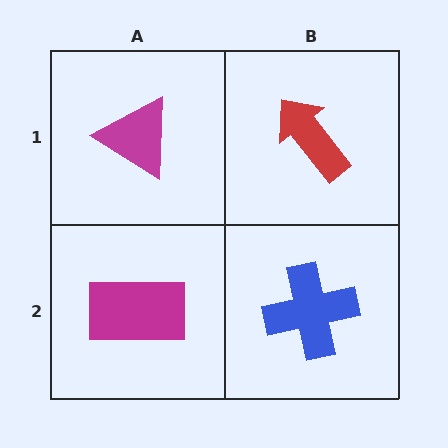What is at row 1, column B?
A red arrow.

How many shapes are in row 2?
2 shapes.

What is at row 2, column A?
A magenta rectangle.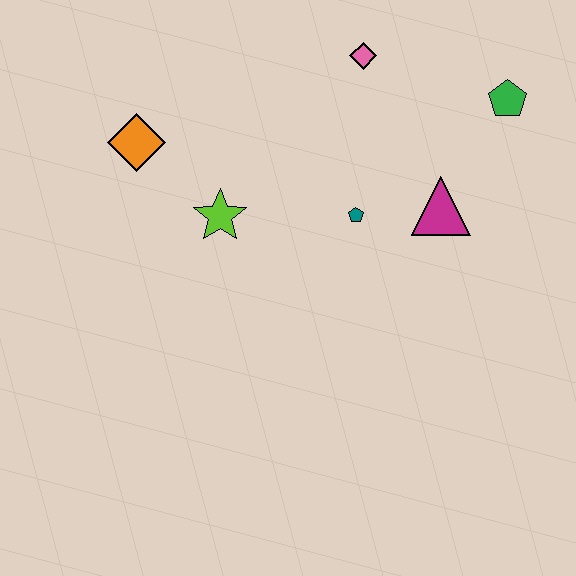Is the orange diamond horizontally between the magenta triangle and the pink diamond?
No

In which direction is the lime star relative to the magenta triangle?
The lime star is to the left of the magenta triangle.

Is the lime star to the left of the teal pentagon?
Yes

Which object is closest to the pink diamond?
The green pentagon is closest to the pink diamond.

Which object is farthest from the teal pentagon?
The orange diamond is farthest from the teal pentagon.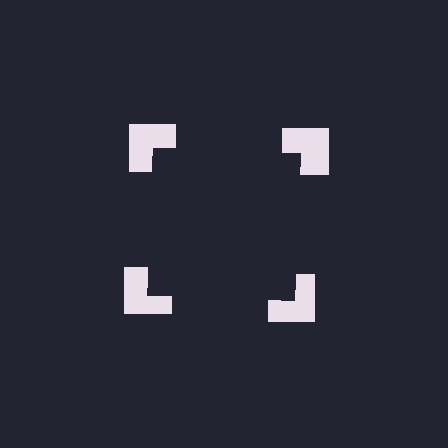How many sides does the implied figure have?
4 sides.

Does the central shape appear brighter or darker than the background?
It typically appears slightly darker than the background, even though no actual brightness change is drawn.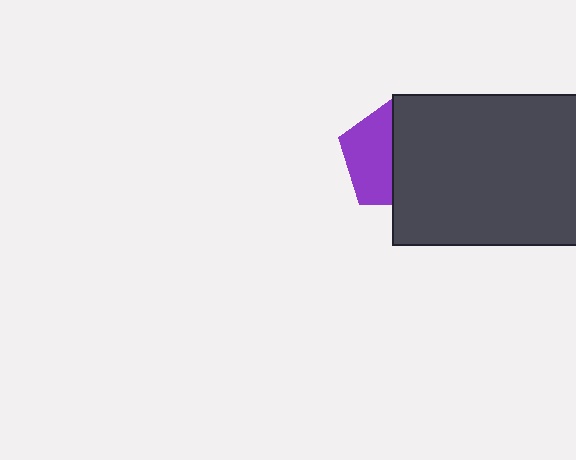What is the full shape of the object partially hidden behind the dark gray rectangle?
The partially hidden object is a purple pentagon.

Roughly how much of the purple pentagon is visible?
About half of it is visible (roughly 45%).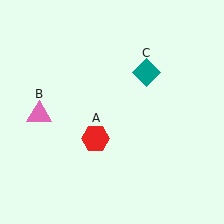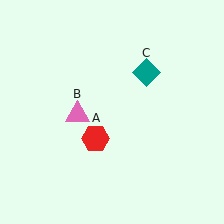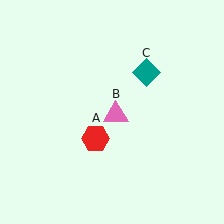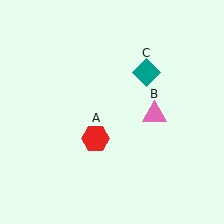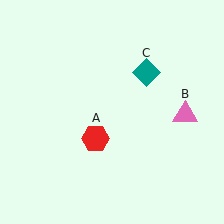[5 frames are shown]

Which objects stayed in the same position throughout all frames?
Red hexagon (object A) and teal diamond (object C) remained stationary.